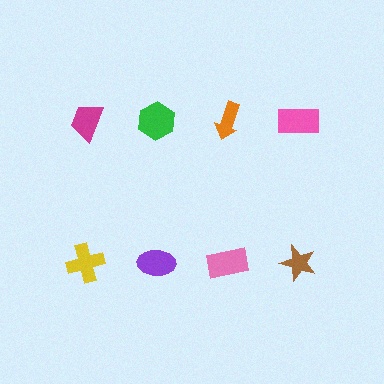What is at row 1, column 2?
A green hexagon.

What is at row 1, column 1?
A magenta trapezoid.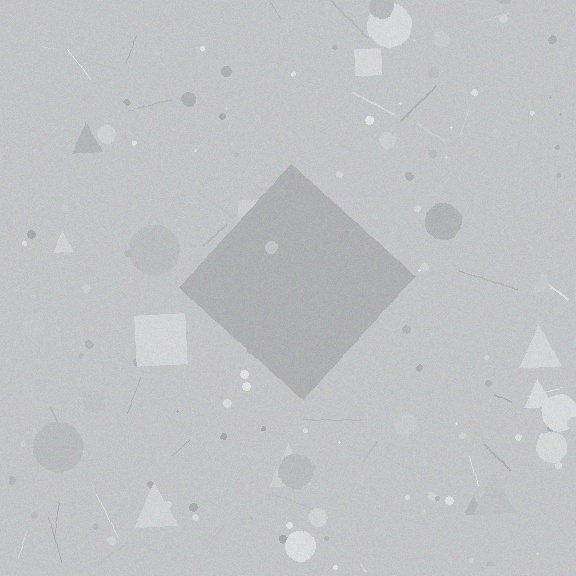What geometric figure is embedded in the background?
A diamond is embedded in the background.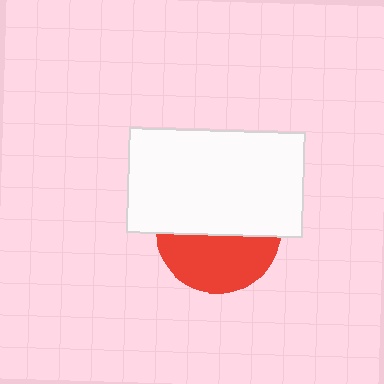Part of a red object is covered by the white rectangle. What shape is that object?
It is a circle.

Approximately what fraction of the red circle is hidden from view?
Roughly 55% of the red circle is hidden behind the white rectangle.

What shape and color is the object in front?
The object in front is a white rectangle.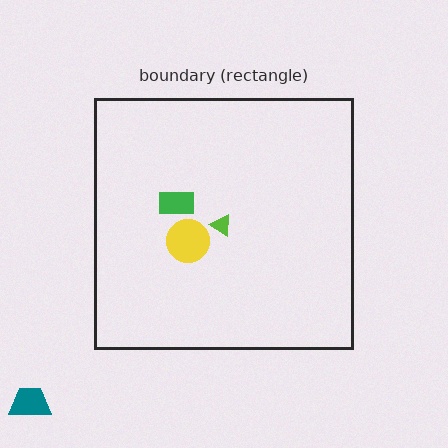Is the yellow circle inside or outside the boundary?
Inside.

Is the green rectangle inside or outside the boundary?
Inside.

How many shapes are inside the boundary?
3 inside, 1 outside.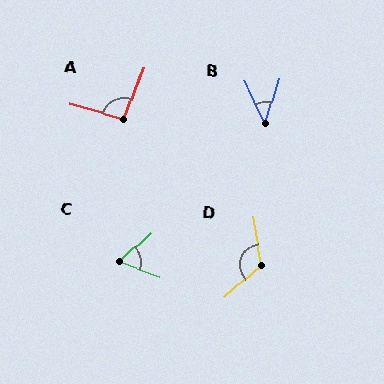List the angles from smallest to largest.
B (44°), C (63°), A (95°), D (123°).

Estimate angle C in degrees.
Approximately 63 degrees.